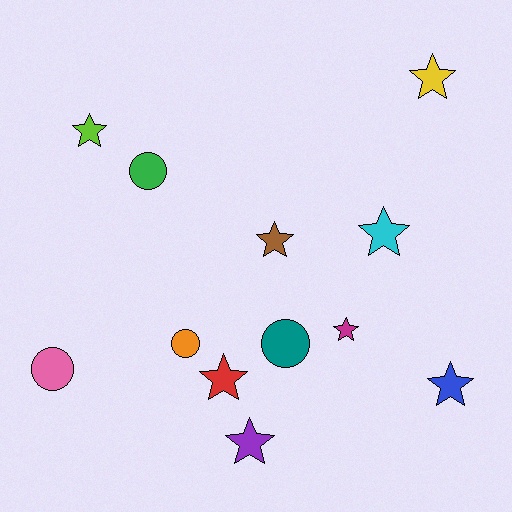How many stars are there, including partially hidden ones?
There are 8 stars.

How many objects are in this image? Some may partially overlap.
There are 12 objects.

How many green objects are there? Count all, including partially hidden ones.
There is 1 green object.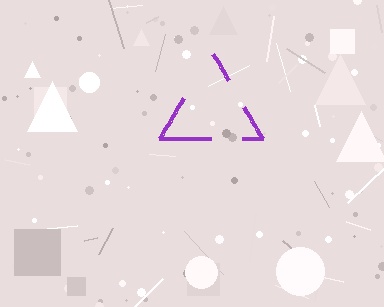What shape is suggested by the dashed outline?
The dashed outline suggests a triangle.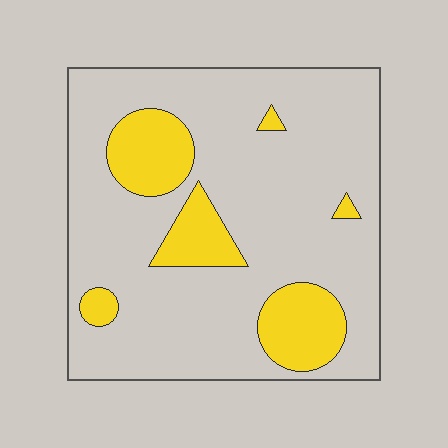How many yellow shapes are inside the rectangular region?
6.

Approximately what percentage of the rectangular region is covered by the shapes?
Approximately 20%.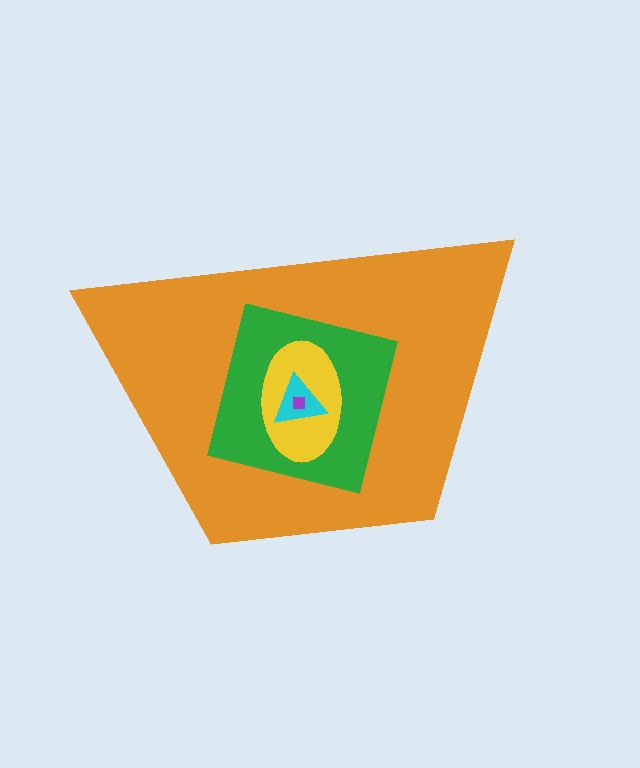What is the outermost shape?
The orange trapezoid.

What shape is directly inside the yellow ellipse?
The cyan triangle.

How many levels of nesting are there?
5.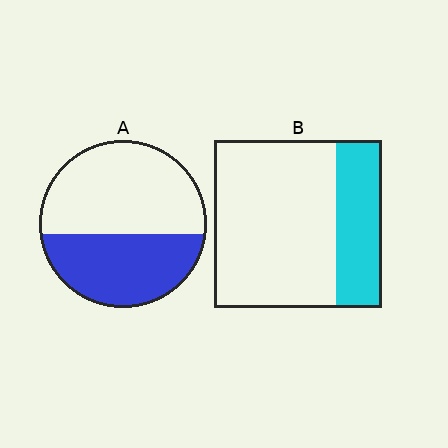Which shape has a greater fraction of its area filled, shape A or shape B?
Shape A.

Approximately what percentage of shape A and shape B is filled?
A is approximately 40% and B is approximately 25%.